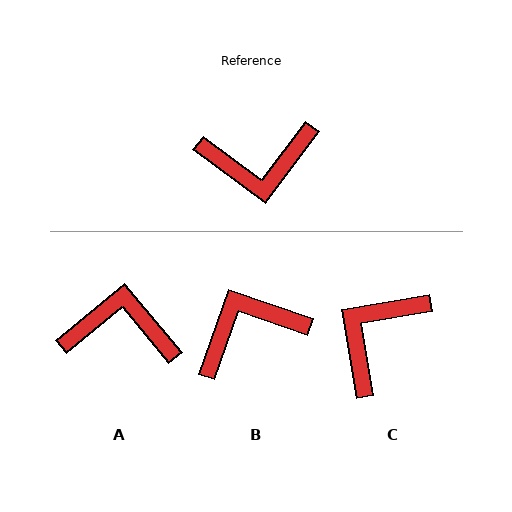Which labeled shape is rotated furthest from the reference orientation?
A, about 166 degrees away.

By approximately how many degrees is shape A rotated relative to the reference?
Approximately 166 degrees counter-clockwise.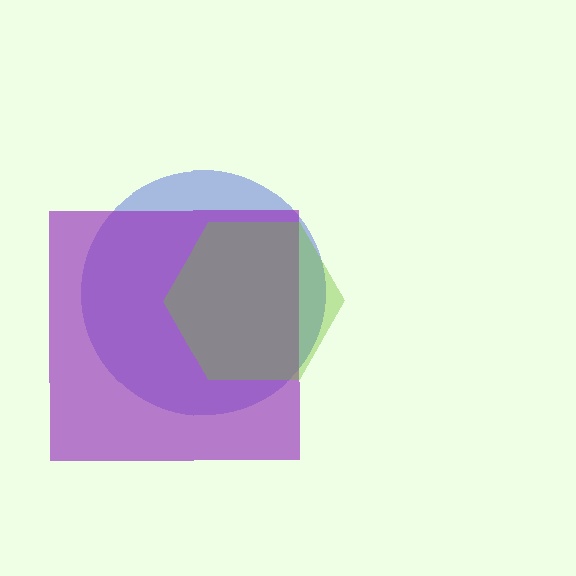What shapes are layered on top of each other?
The layered shapes are: a blue circle, a purple square, a lime hexagon.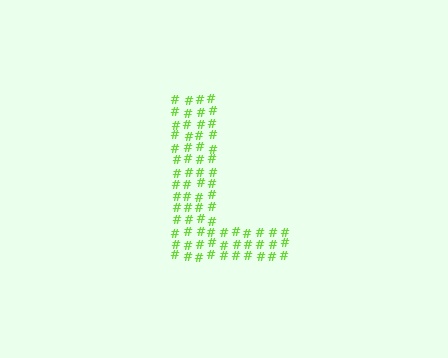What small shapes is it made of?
It is made of small hash symbols.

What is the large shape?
The large shape is the letter L.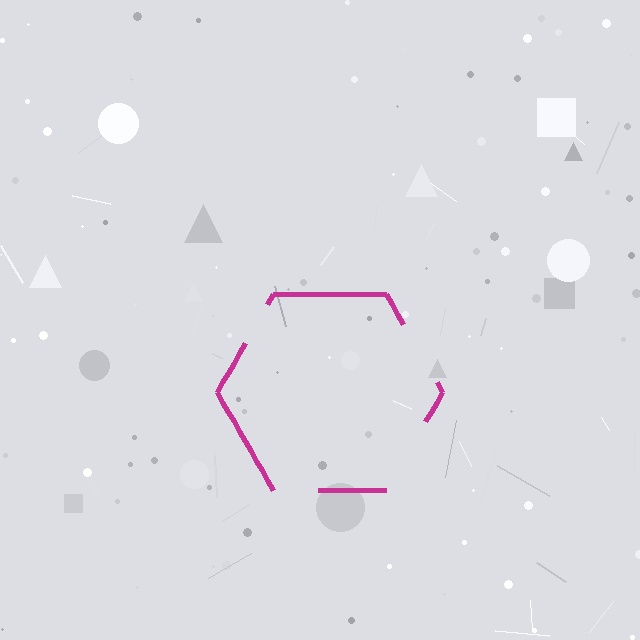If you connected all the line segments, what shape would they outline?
They would outline a hexagon.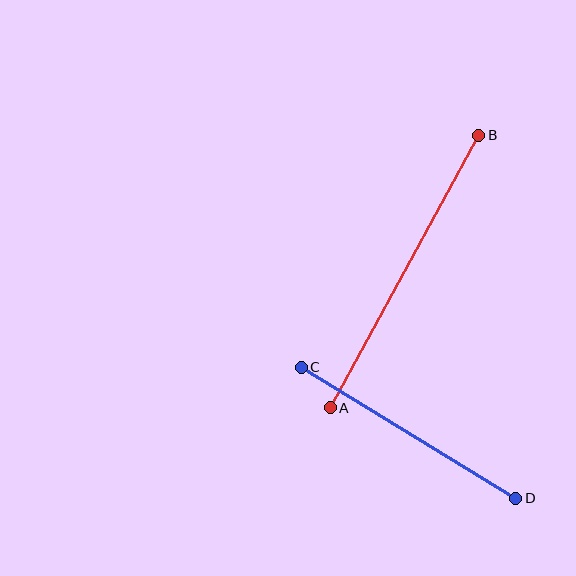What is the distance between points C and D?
The distance is approximately 251 pixels.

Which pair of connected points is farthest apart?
Points A and B are farthest apart.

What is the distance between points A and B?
The distance is approximately 310 pixels.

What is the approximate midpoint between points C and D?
The midpoint is at approximately (408, 433) pixels.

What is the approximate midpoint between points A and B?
The midpoint is at approximately (405, 271) pixels.